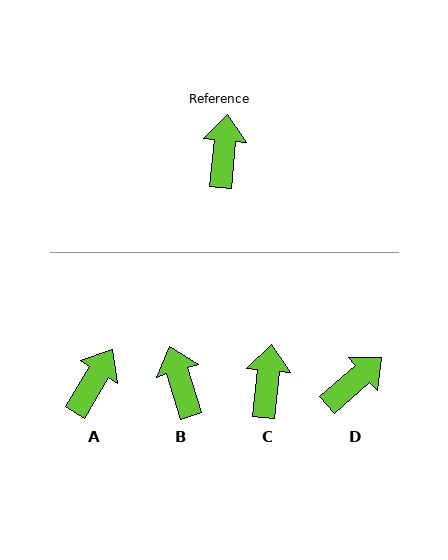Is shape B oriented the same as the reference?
No, it is off by about 23 degrees.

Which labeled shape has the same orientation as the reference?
C.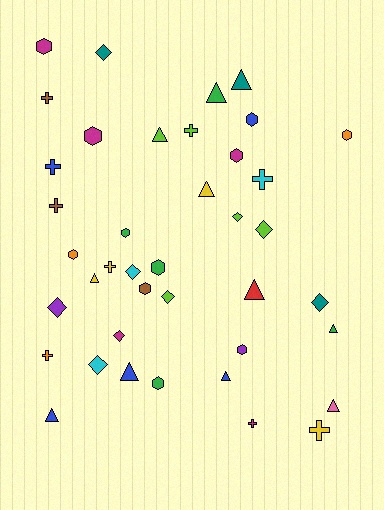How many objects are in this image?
There are 40 objects.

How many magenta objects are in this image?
There are 5 magenta objects.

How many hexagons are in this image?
There are 11 hexagons.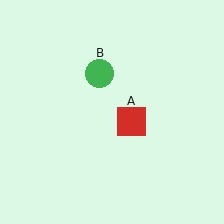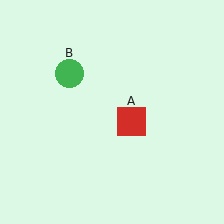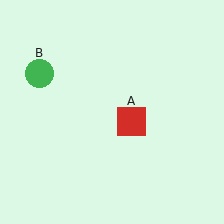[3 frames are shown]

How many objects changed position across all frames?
1 object changed position: green circle (object B).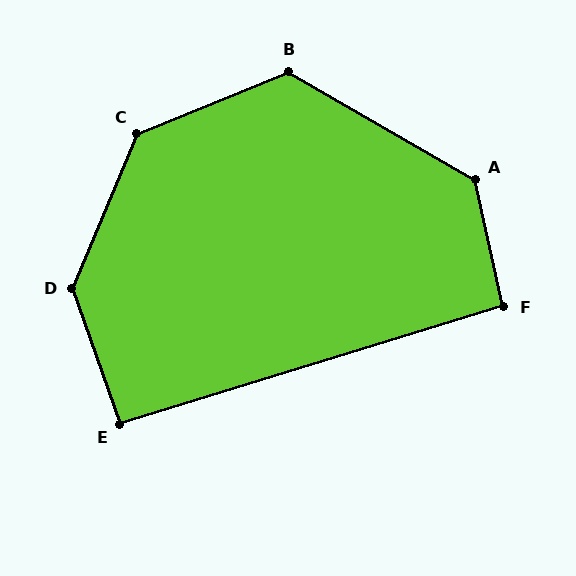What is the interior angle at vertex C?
Approximately 135 degrees (obtuse).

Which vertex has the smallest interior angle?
E, at approximately 93 degrees.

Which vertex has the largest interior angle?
D, at approximately 138 degrees.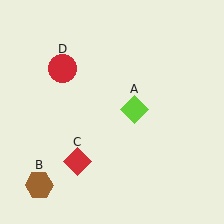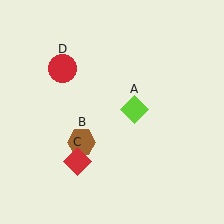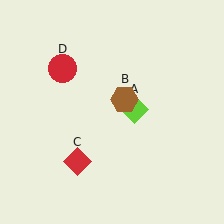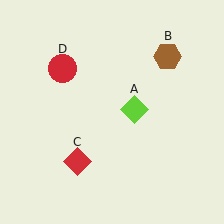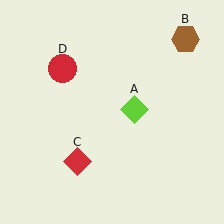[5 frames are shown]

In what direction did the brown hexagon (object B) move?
The brown hexagon (object B) moved up and to the right.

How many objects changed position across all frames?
1 object changed position: brown hexagon (object B).